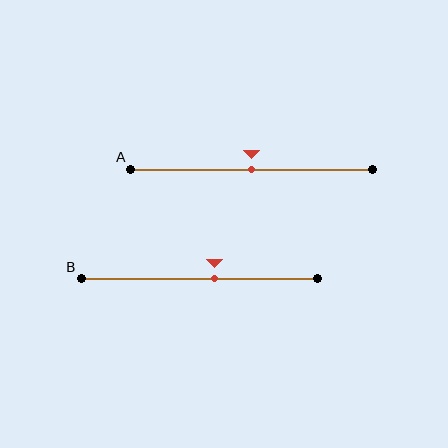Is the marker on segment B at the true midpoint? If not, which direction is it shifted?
No, the marker on segment B is shifted to the right by about 6% of the segment length.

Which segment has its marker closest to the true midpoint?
Segment A has its marker closest to the true midpoint.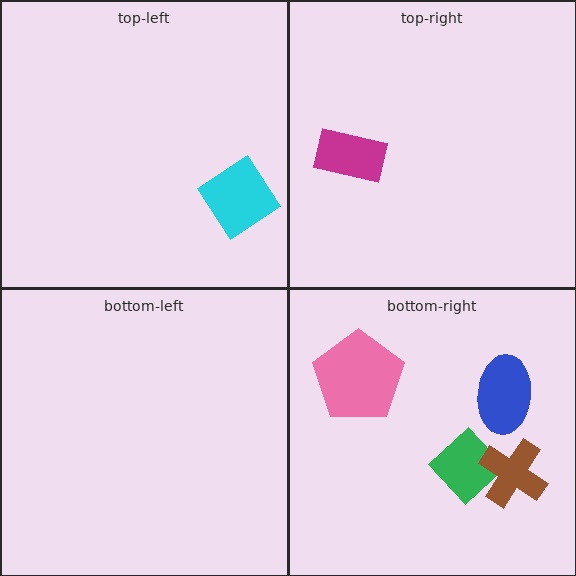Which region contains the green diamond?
The bottom-right region.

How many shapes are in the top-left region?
1.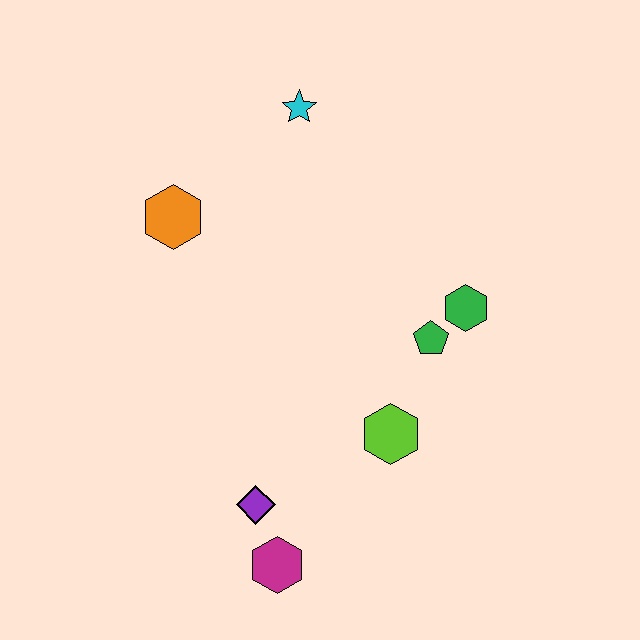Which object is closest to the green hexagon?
The green pentagon is closest to the green hexagon.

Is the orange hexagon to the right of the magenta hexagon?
No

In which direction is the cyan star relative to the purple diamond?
The cyan star is above the purple diamond.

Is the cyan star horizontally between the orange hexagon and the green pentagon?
Yes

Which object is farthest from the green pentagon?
The orange hexagon is farthest from the green pentagon.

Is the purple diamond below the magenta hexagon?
No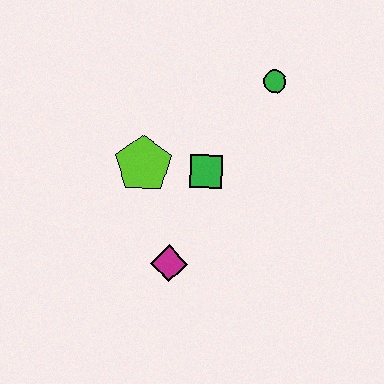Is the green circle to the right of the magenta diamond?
Yes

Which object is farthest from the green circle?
The magenta diamond is farthest from the green circle.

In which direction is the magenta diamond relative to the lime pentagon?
The magenta diamond is below the lime pentagon.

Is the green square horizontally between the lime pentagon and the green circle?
Yes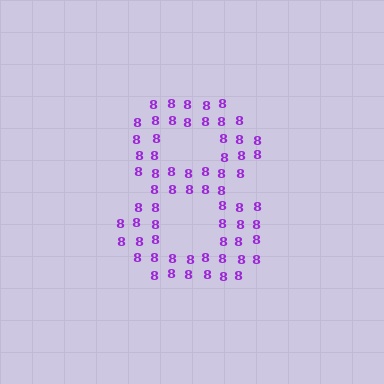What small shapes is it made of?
It is made of small digit 8's.